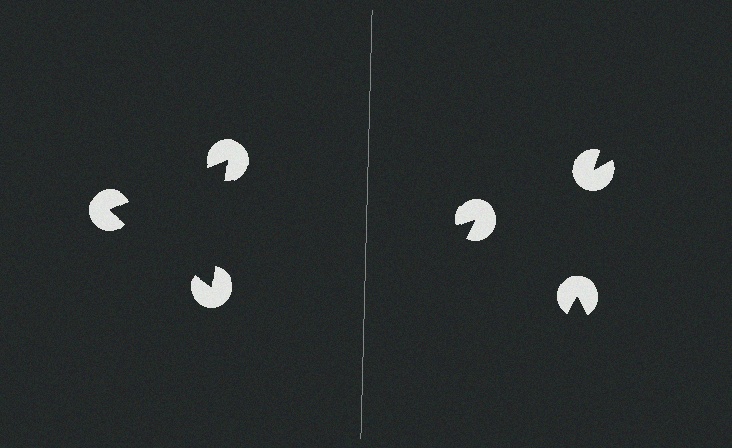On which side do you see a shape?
An illusory triangle appears on the left side. On the right side the wedge cuts are rotated, so no coherent shape forms.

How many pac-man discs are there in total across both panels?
6 — 3 on each side.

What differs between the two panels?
The pac-man discs are positioned identically on both sides; only the wedge orientations differ. On the left they align to a triangle; on the right they are misaligned.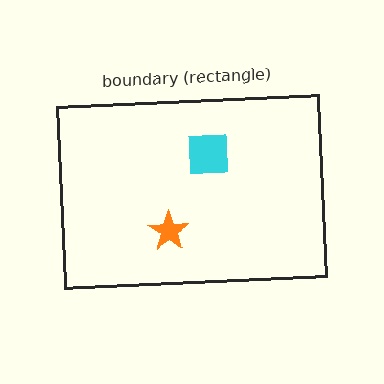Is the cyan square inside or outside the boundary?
Inside.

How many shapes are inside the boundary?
2 inside, 0 outside.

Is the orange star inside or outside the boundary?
Inside.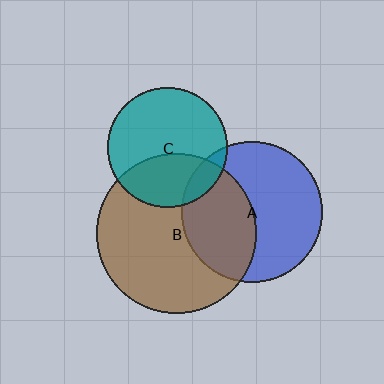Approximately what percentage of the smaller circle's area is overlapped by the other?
Approximately 40%.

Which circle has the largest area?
Circle B (brown).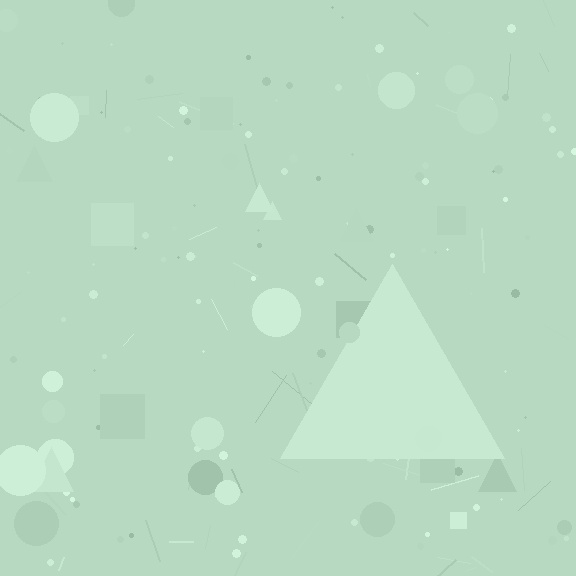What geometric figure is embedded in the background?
A triangle is embedded in the background.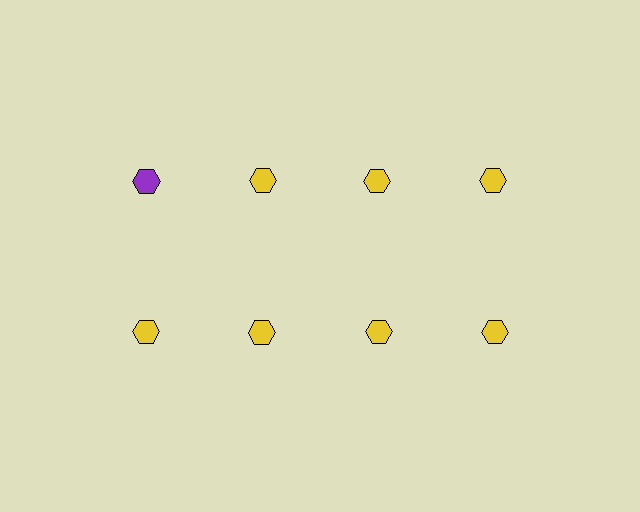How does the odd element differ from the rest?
It has a different color: purple instead of yellow.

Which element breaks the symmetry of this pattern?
The purple hexagon in the top row, leftmost column breaks the symmetry. All other shapes are yellow hexagons.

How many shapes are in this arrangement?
There are 8 shapes arranged in a grid pattern.